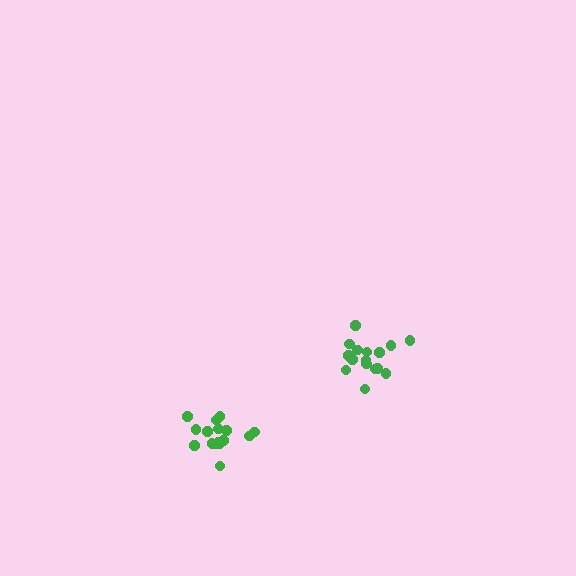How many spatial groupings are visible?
There are 2 spatial groupings.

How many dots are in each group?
Group 1: 16 dots, Group 2: 16 dots (32 total).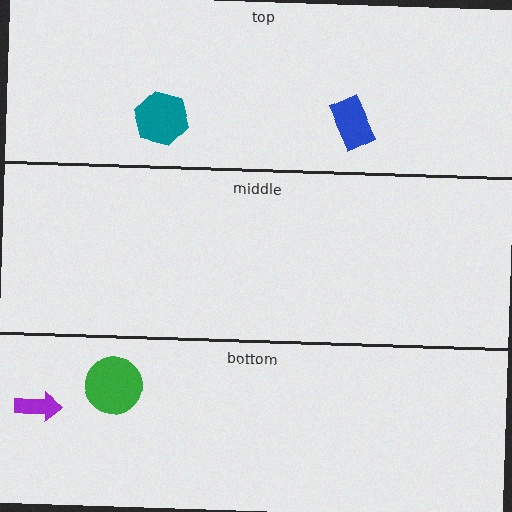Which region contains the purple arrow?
The bottom region.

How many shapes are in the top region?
2.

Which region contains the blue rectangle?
The top region.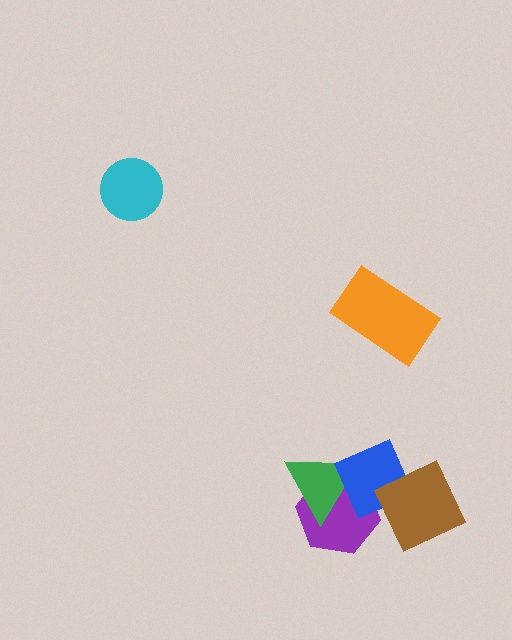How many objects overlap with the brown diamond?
2 objects overlap with the brown diamond.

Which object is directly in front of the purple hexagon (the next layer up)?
The green triangle is directly in front of the purple hexagon.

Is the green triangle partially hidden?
Yes, it is partially covered by another shape.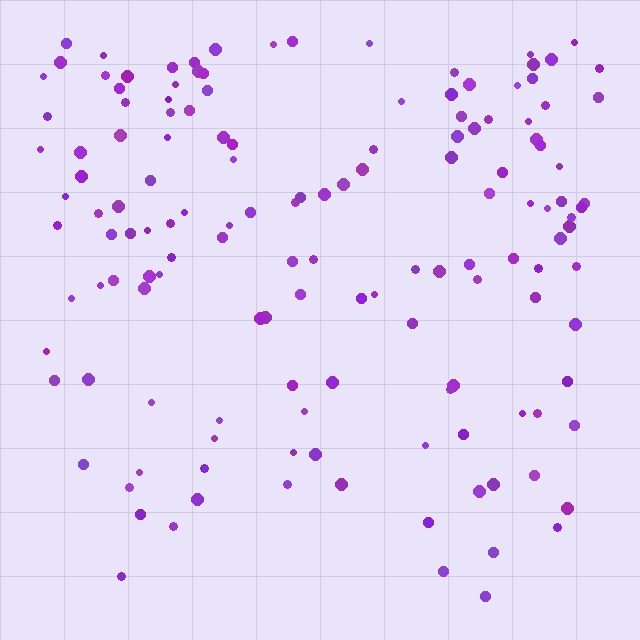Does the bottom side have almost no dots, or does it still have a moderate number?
Still a moderate number, just noticeably fewer than the top.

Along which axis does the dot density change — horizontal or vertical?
Vertical.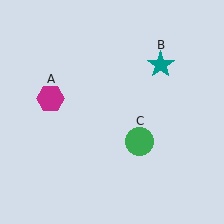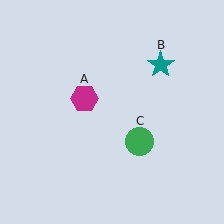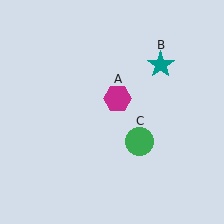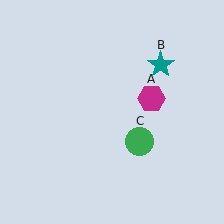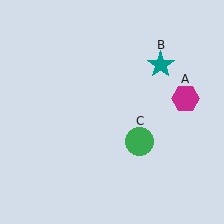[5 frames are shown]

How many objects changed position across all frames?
1 object changed position: magenta hexagon (object A).